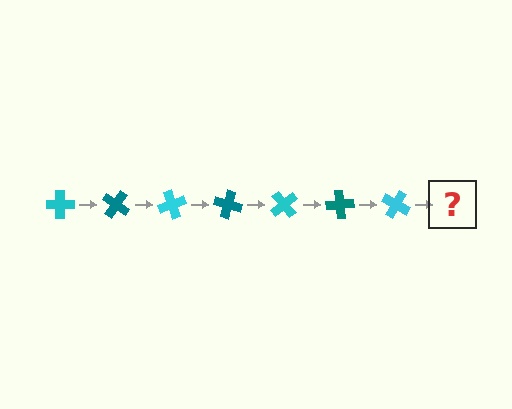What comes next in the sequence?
The next element should be a teal cross, rotated 245 degrees from the start.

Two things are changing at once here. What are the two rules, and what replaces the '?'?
The two rules are that it rotates 35 degrees each step and the color cycles through cyan and teal. The '?' should be a teal cross, rotated 245 degrees from the start.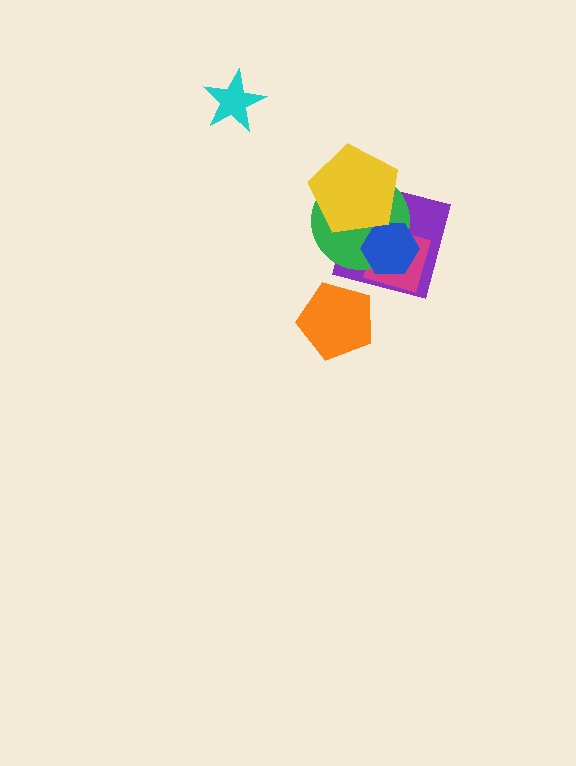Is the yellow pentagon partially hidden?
No, no other shape covers it.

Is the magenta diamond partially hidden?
Yes, it is partially covered by another shape.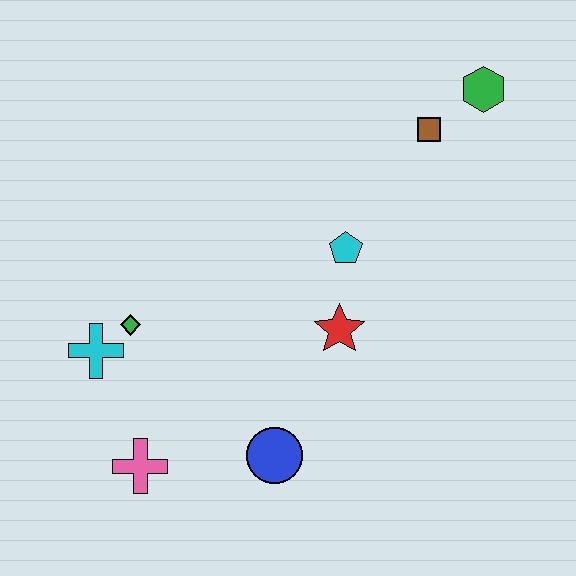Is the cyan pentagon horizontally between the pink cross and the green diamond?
No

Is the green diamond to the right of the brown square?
No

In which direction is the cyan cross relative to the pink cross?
The cyan cross is above the pink cross.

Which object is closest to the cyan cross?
The green diamond is closest to the cyan cross.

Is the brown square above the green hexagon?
No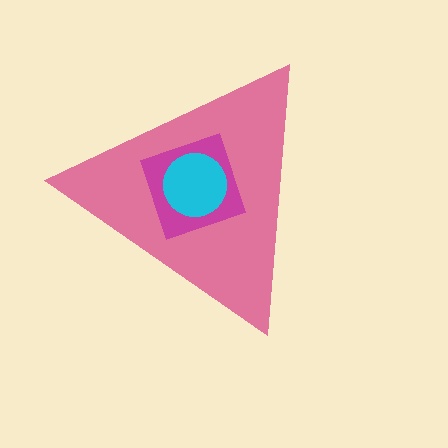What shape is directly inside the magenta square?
The cyan circle.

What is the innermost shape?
The cyan circle.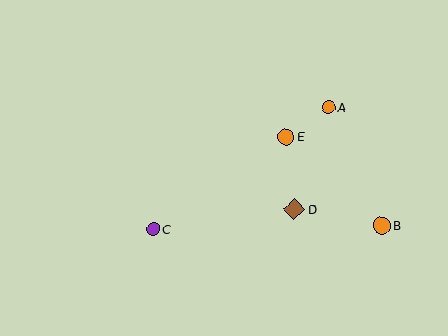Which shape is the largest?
The brown diamond (labeled D) is the largest.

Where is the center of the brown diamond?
The center of the brown diamond is at (294, 209).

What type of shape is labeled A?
Shape A is an orange circle.